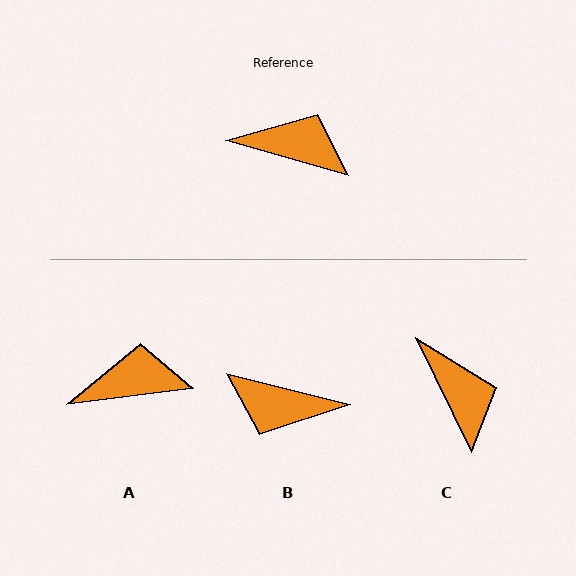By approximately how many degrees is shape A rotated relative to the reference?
Approximately 23 degrees counter-clockwise.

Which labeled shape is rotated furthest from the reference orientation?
B, about 178 degrees away.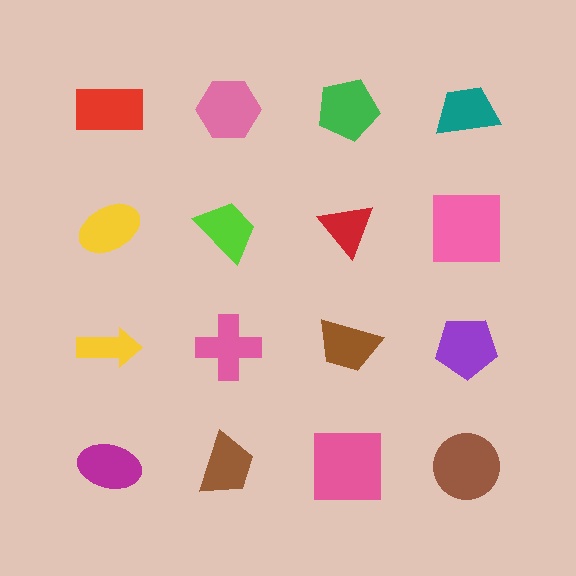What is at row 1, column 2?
A pink hexagon.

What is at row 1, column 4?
A teal trapezoid.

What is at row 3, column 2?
A pink cross.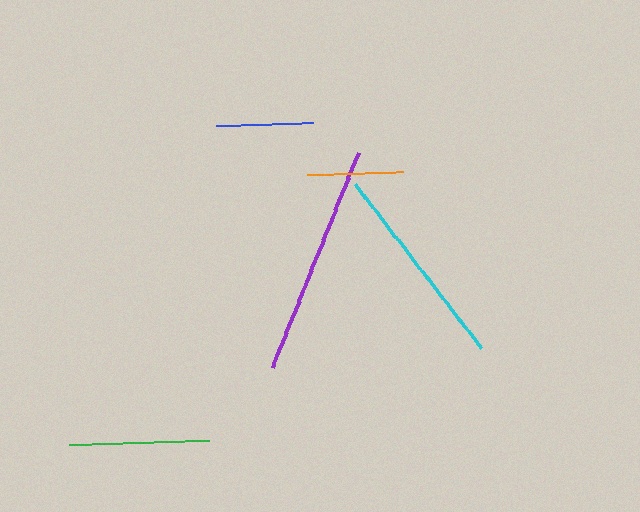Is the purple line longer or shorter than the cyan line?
The purple line is longer than the cyan line.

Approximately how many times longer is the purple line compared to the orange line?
The purple line is approximately 2.4 times the length of the orange line.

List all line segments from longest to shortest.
From longest to shortest: purple, cyan, green, blue, orange.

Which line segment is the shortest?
The orange line is the shortest at approximately 96 pixels.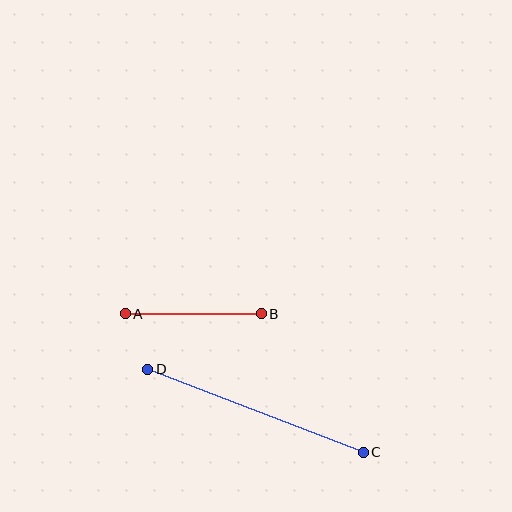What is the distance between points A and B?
The distance is approximately 136 pixels.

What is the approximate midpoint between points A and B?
The midpoint is at approximately (193, 314) pixels.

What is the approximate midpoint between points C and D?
The midpoint is at approximately (256, 411) pixels.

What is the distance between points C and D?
The distance is approximately 231 pixels.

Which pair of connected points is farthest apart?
Points C and D are farthest apart.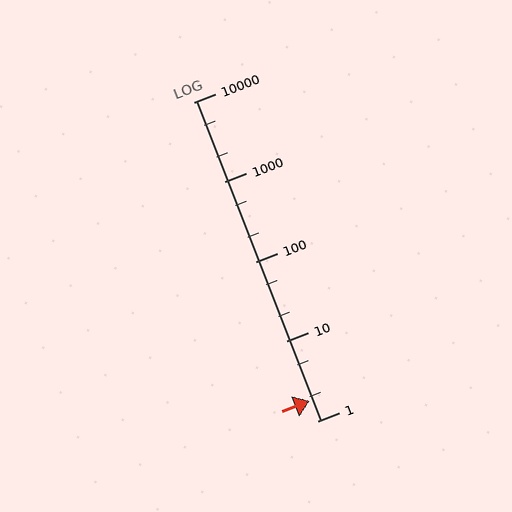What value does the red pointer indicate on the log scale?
The pointer indicates approximately 1.8.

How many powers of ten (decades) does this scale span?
The scale spans 4 decades, from 1 to 10000.